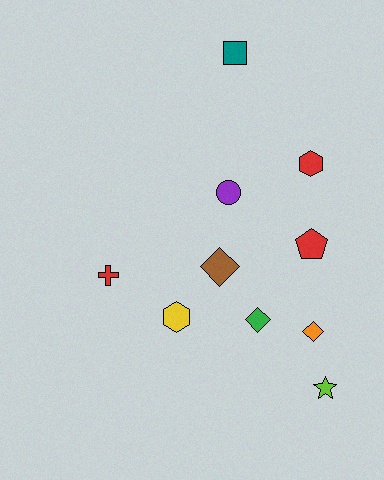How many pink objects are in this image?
There are no pink objects.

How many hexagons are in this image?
There are 2 hexagons.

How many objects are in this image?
There are 10 objects.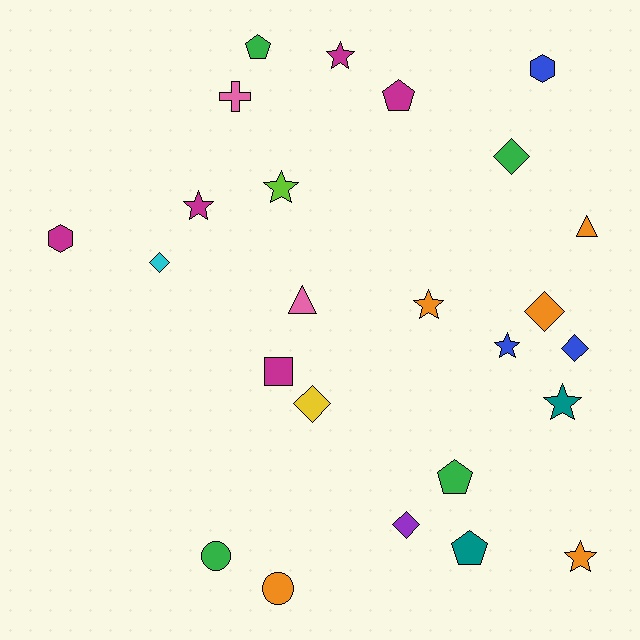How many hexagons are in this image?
There are 2 hexagons.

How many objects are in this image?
There are 25 objects.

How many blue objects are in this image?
There are 3 blue objects.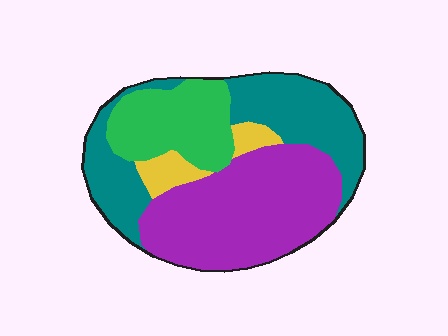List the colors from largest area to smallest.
From largest to smallest: purple, teal, green, yellow.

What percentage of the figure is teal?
Teal takes up about one third (1/3) of the figure.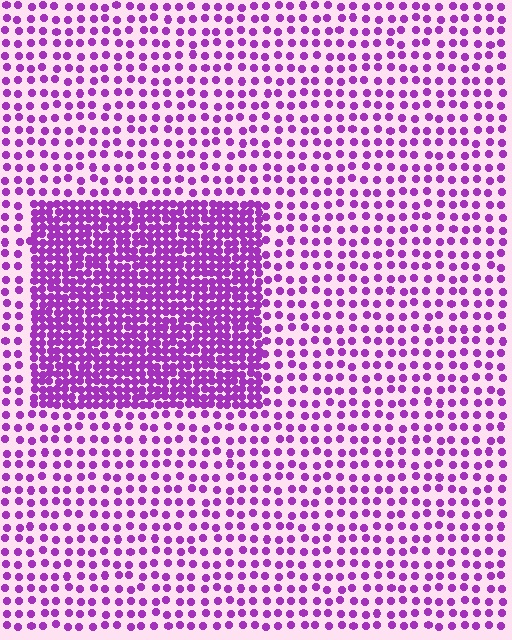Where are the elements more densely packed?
The elements are more densely packed inside the rectangle boundary.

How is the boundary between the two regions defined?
The boundary is defined by a change in element density (approximately 2.6x ratio). All elements are the same color, size, and shape.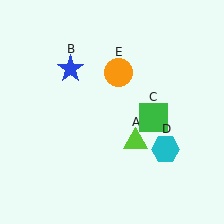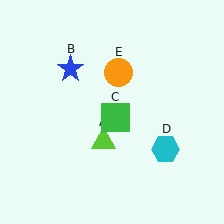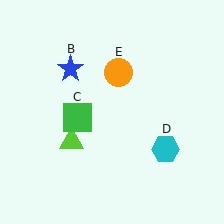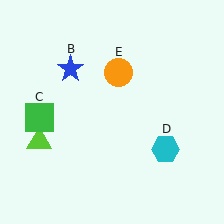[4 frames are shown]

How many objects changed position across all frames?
2 objects changed position: lime triangle (object A), green square (object C).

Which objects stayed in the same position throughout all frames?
Blue star (object B) and cyan hexagon (object D) and orange circle (object E) remained stationary.